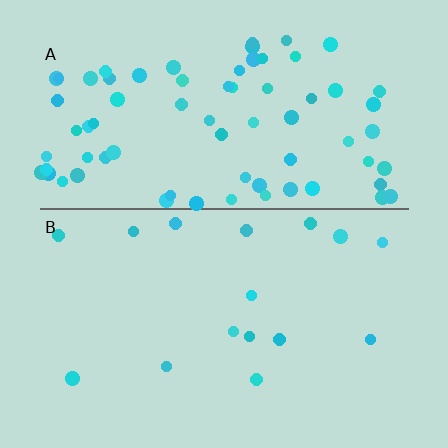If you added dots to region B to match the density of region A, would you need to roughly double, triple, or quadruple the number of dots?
Approximately quadruple.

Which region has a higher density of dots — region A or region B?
A (the top).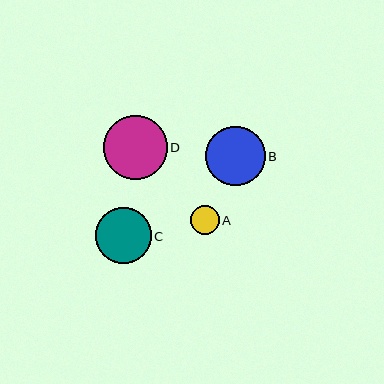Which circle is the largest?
Circle D is the largest with a size of approximately 64 pixels.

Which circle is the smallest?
Circle A is the smallest with a size of approximately 29 pixels.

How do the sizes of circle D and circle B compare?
Circle D and circle B are approximately the same size.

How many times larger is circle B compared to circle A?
Circle B is approximately 2.1 times the size of circle A.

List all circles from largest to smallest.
From largest to smallest: D, B, C, A.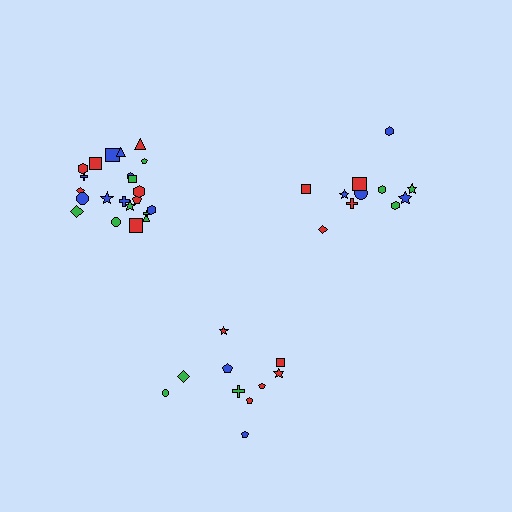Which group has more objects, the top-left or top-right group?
The top-left group.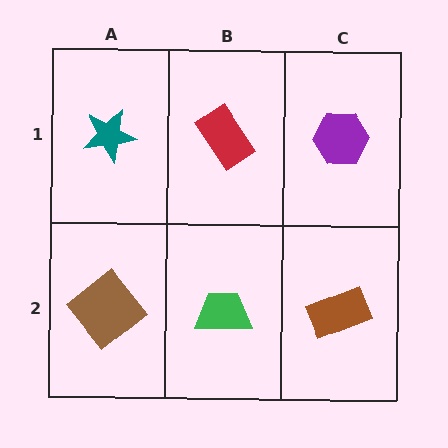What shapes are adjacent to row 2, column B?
A red rectangle (row 1, column B), a brown diamond (row 2, column A), a brown rectangle (row 2, column C).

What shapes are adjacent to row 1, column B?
A green trapezoid (row 2, column B), a teal star (row 1, column A), a purple hexagon (row 1, column C).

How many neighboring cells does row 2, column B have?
3.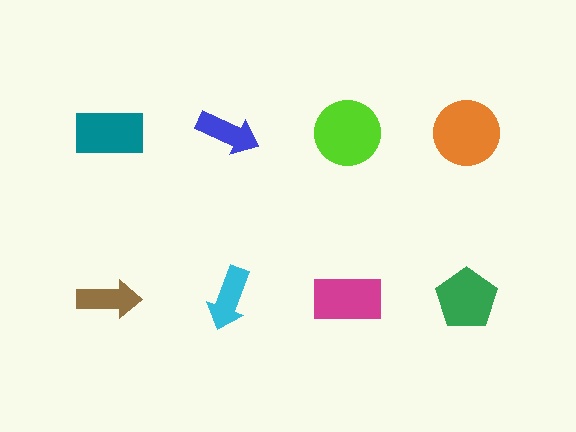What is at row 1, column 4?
An orange circle.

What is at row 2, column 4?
A green pentagon.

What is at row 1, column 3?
A lime circle.